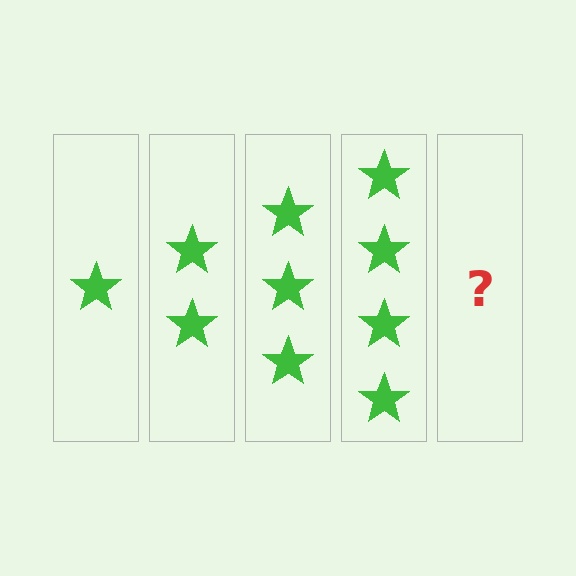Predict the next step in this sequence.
The next step is 5 stars.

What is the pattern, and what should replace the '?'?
The pattern is that each step adds one more star. The '?' should be 5 stars.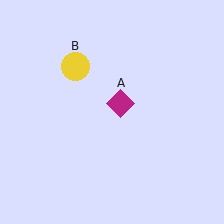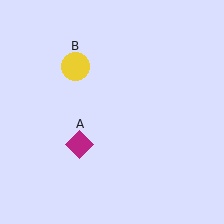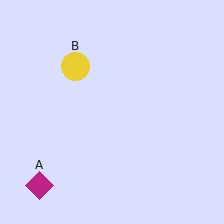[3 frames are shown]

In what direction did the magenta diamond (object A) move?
The magenta diamond (object A) moved down and to the left.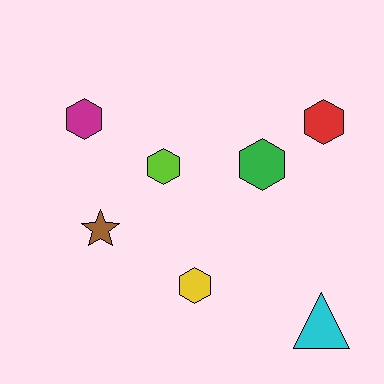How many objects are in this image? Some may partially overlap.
There are 7 objects.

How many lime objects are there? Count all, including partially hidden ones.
There is 1 lime object.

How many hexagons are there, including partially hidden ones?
There are 5 hexagons.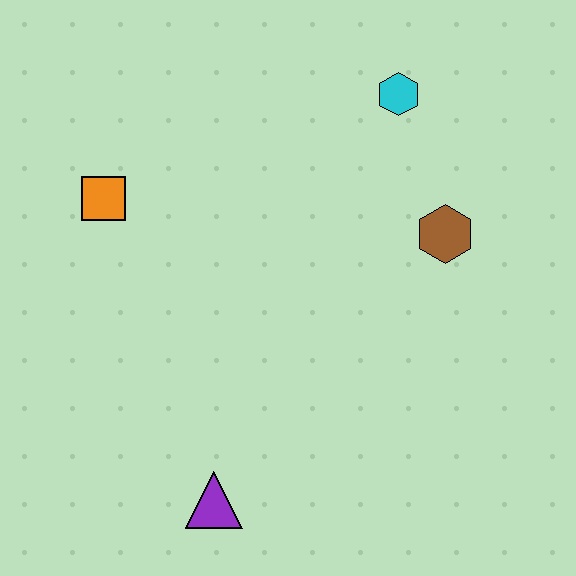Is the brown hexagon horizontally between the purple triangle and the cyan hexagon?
No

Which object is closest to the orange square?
The cyan hexagon is closest to the orange square.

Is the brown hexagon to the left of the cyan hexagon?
No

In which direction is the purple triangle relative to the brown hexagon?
The purple triangle is below the brown hexagon.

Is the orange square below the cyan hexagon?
Yes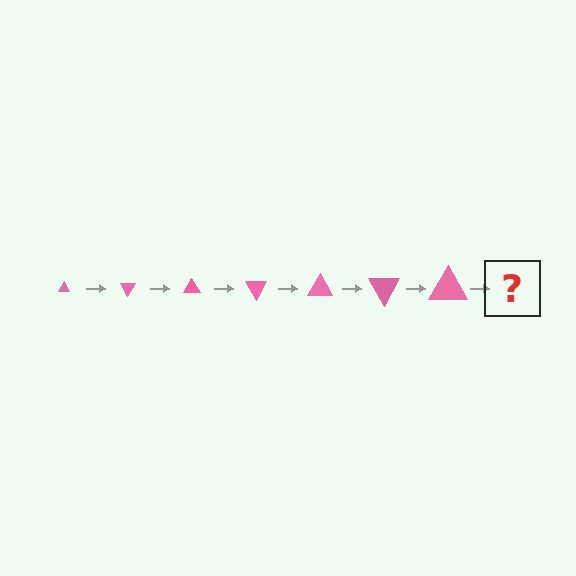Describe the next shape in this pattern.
It should be a triangle, larger than the previous one and rotated 420 degrees from the start.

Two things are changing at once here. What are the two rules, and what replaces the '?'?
The two rules are that the triangle grows larger each step and it rotates 60 degrees each step. The '?' should be a triangle, larger than the previous one and rotated 420 degrees from the start.